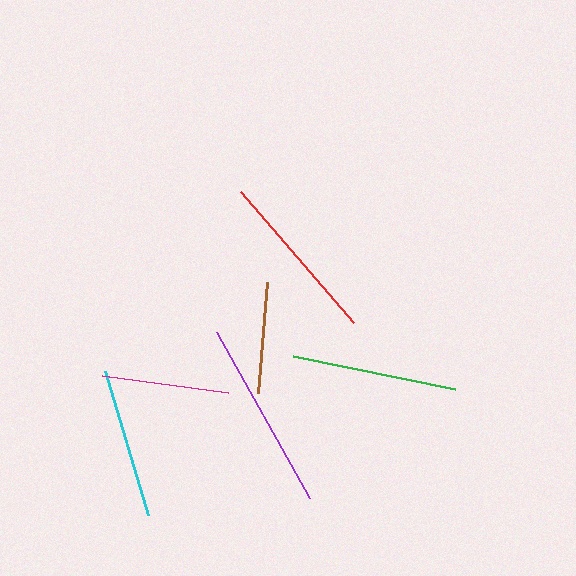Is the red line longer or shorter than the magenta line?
The red line is longer than the magenta line.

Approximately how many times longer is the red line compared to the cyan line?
The red line is approximately 1.2 times the length of the cyan line.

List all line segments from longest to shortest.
From longest to shortest: purple, red, green, cyan, magenta, brown.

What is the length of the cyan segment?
The cyan segment is approximately 150 pixels long.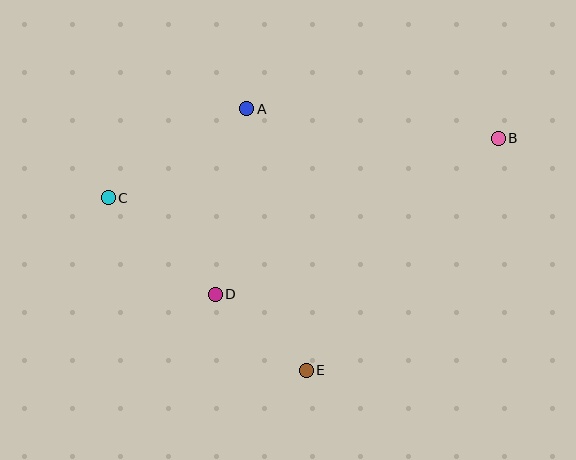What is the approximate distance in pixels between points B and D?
The distance between B and D is approximately 323 pixels.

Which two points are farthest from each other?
Points B and C are farthest from each other.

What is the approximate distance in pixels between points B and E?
The distance between B and E is approximately 301 pixels.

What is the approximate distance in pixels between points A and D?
The distance between A and D is approximately 188 pixels.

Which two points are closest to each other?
Points D and E are closest to each other.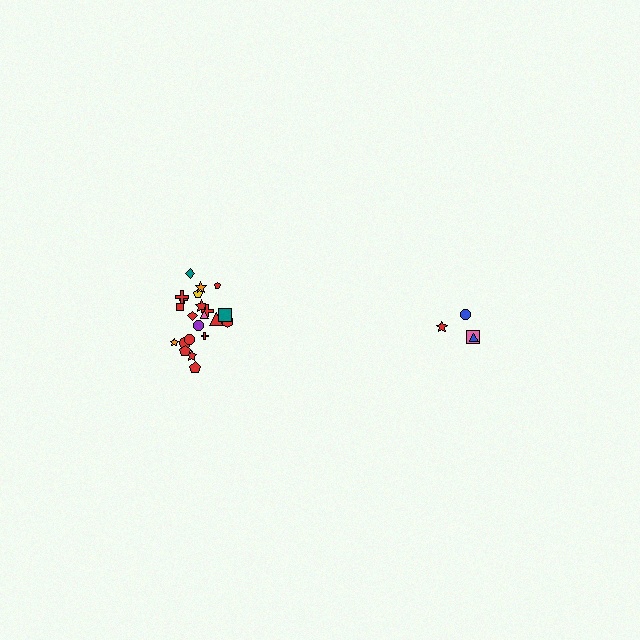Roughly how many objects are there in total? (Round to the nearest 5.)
Roughly 25 objects in total.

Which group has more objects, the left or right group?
The left group.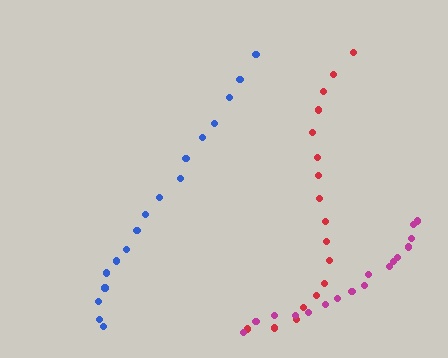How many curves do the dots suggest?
There are 3 distinct paths.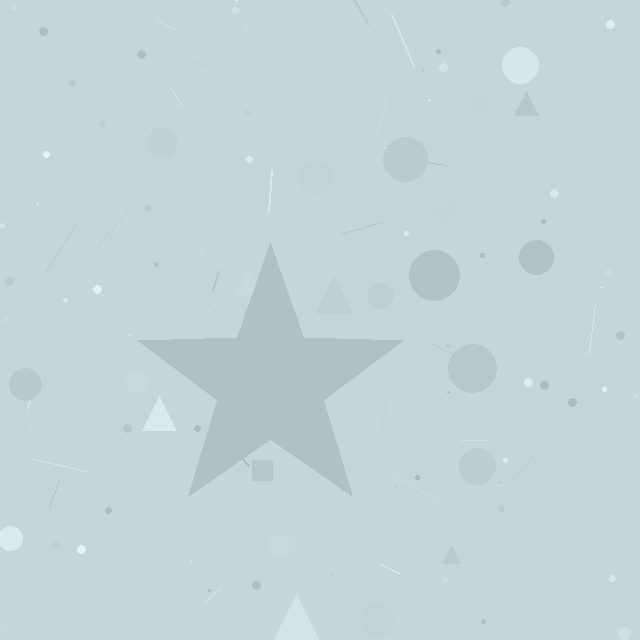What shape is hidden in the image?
A star is hidden in the image.